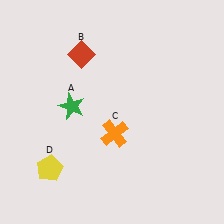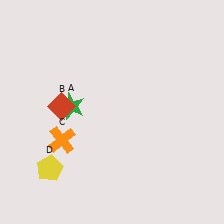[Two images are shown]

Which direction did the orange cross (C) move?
The orange cross (C) moved left.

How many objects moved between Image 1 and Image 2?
2 objects moved between the two images.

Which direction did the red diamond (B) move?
The red diamond (B) moved down.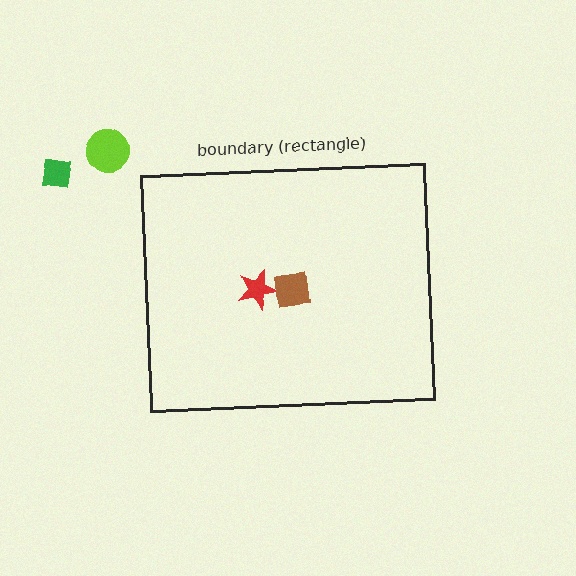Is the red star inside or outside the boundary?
Inside.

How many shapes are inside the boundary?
2 inside, 2 outside.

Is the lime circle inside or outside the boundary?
Outside.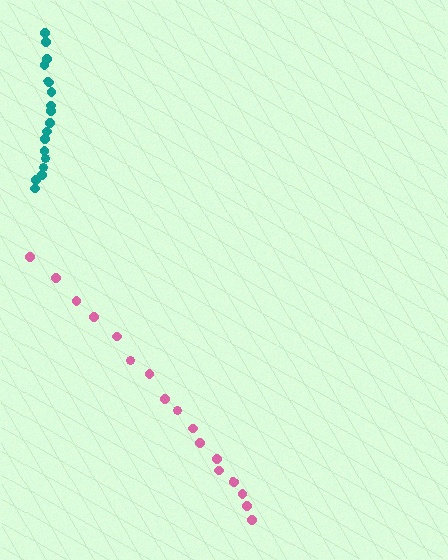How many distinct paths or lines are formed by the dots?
There are 2 distinct paths.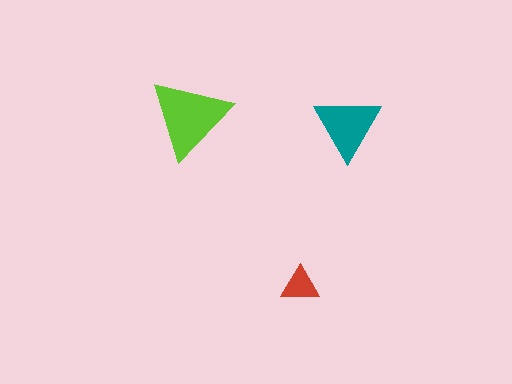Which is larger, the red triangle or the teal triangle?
The teal one.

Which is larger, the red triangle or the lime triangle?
The lime one.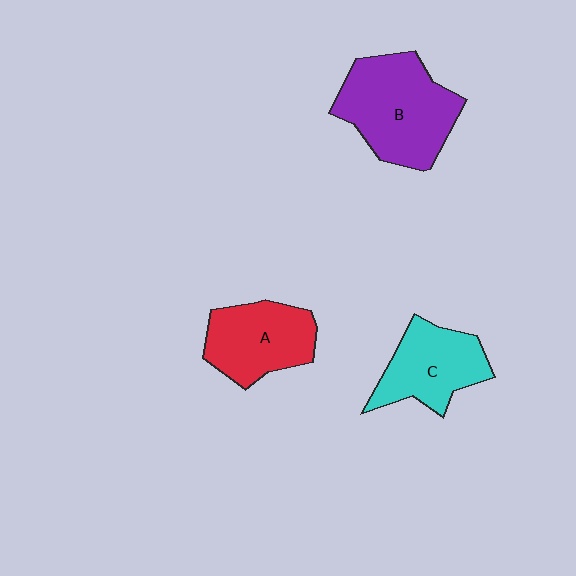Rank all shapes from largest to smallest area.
From largest to smallest: B (purple), A (red), C (cyan).